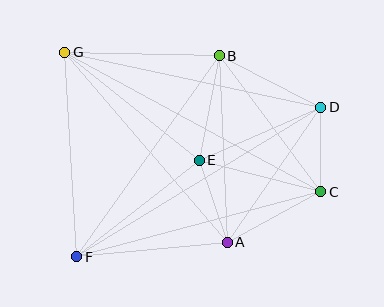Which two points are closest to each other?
Points C and D are closest to each other.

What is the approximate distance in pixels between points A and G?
The distance between A and G is approximately 250 pixels.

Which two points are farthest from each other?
Points C and G are farthest from each other.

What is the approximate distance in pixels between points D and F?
The distance between D and F is approximately 286 pixels.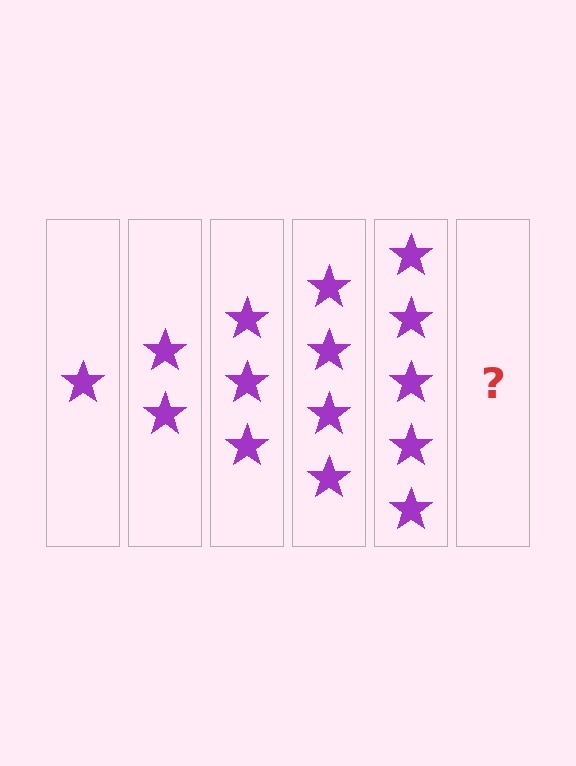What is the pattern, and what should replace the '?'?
The pattern is that each step adds one more star. The '?' should be 6 stars.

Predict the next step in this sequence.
The next step is 6 stars.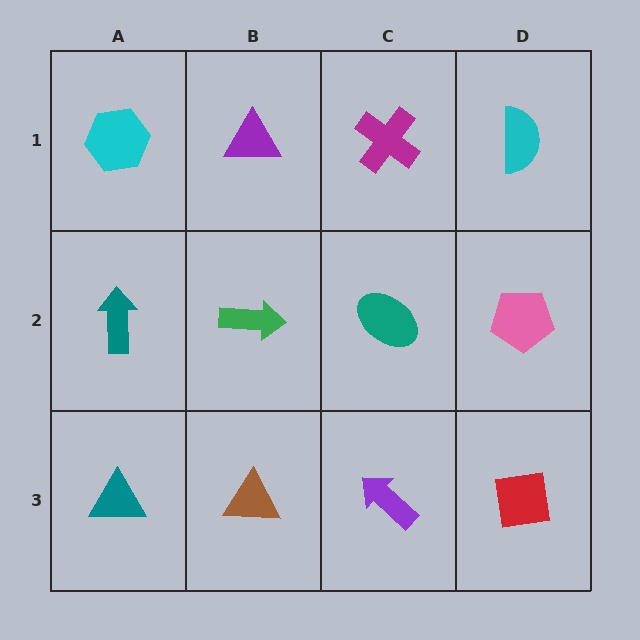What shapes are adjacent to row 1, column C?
A teal ellipse (row 2, column C), a purple triangle (row 1, column B), a cyan semicircle (row 1, column D).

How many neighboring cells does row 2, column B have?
4.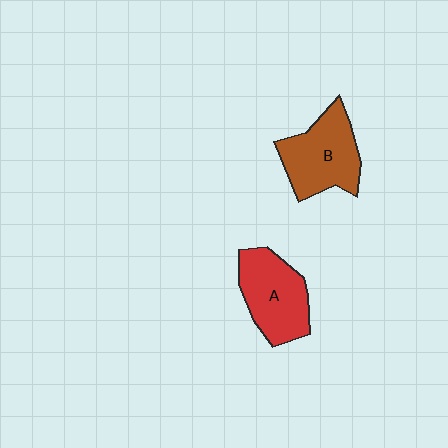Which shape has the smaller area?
Shape A (red).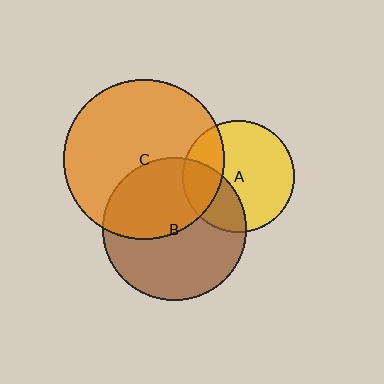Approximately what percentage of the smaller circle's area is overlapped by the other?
Approximately 30%.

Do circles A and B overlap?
Yes.